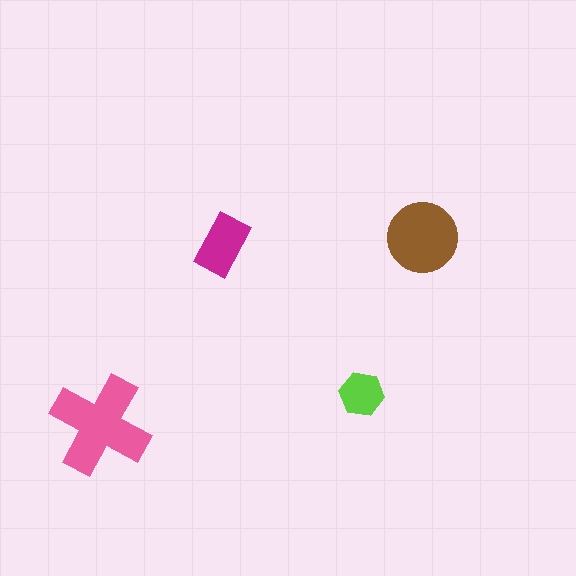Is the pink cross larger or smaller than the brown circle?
Larger.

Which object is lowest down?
The pink cross is bottommost.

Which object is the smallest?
The lime hexagon.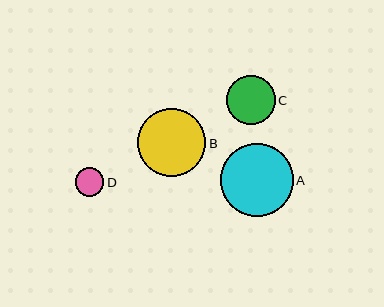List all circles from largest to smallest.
From largest to smallest: A, B, C, D.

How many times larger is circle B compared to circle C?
Circle B is approximately 1.4 times the size of circle C.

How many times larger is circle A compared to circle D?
Circle A is approximately 2.6 times the size of circle D.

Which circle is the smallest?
Circle D is the smallest with a size of approximately 28 pixels.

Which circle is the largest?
Circle A is the largest with a size of approximately 73 pixels.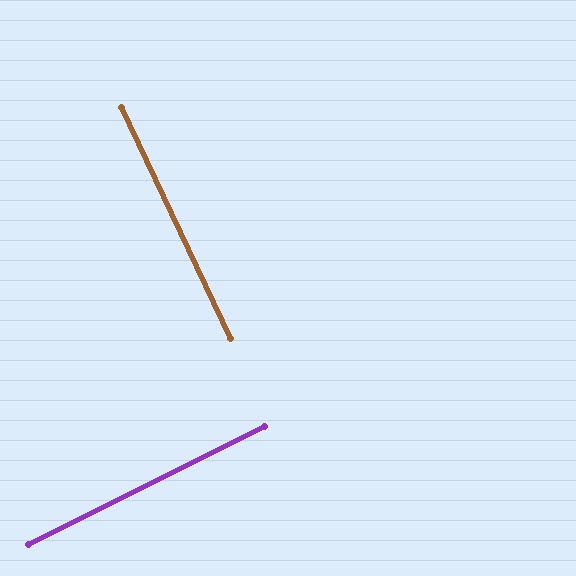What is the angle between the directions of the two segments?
Approximately 89 degrees.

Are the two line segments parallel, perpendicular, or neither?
Perpendicular — they meet at approximately 89°.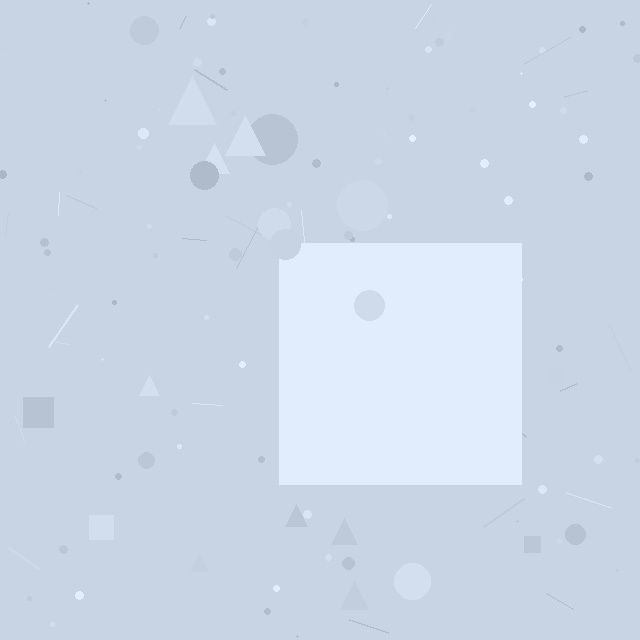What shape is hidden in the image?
A square is hidden in the image.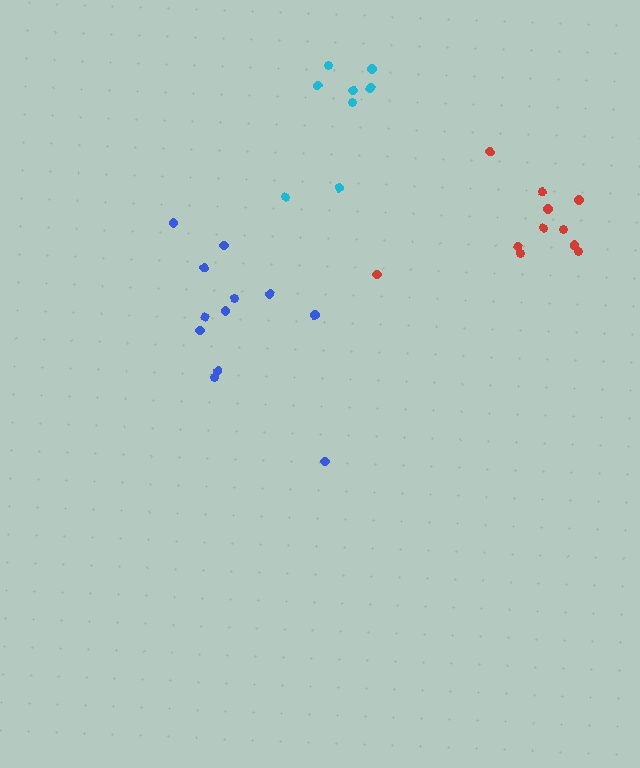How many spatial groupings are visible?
There are 3 spatial groupings.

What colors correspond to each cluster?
The clusters are colored: blue, cyan, red.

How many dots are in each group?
Group 1: 12 dots, Group 2: 8 dots, Group 3: 11 dots (31 total).